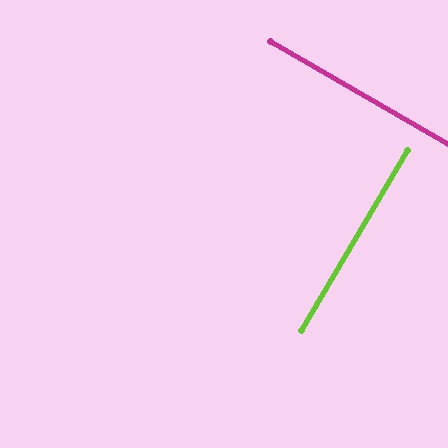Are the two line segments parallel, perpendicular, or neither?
Perpendicular — they meet at approximately 90°.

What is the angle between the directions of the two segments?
Approximately 90 degrees.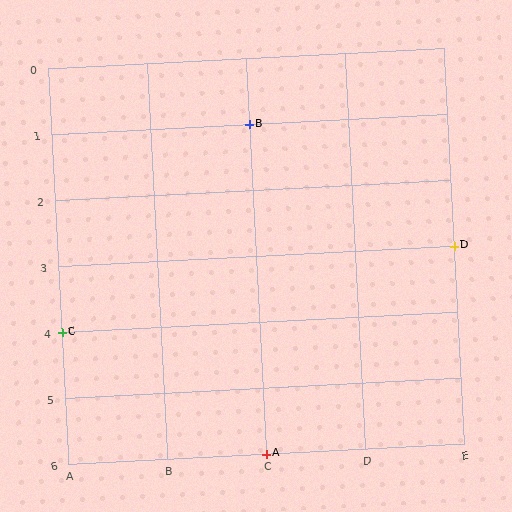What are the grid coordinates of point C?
Point C is at grid coordinates (A, 4).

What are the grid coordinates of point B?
Point B is at grid coordinates (C, 1).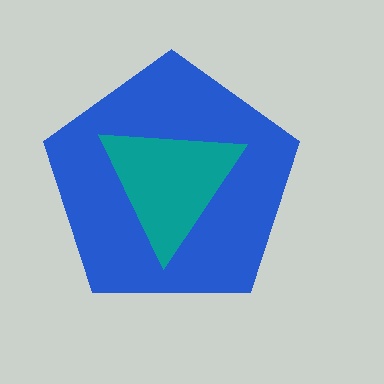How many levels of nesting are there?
2.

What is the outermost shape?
The blue pentagon.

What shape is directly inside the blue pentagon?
The teal triangle.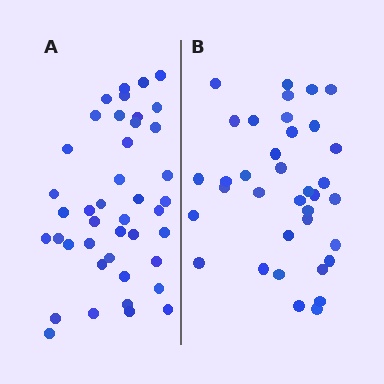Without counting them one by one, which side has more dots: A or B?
Region A (the left region) has more dots.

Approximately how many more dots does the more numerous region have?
Region A has about 6 more dots than region B.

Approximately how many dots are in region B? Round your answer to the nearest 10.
About 40 dots. (The exact count is 36, which rounds to 40.)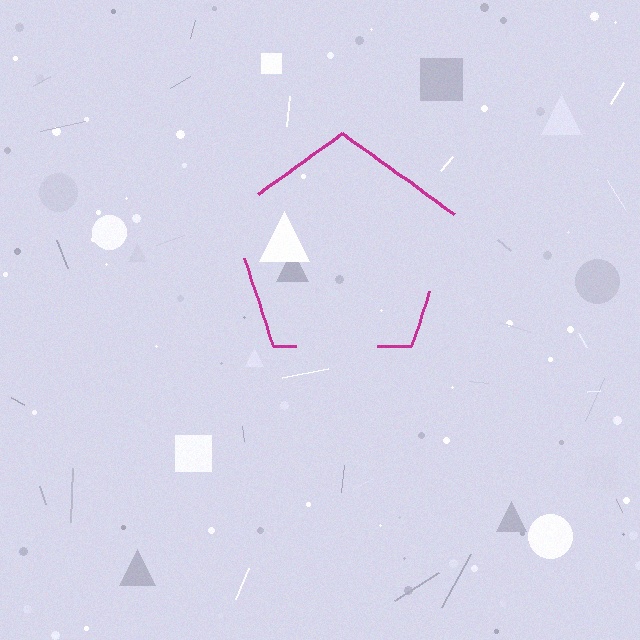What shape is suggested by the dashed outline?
The dashed outline suggests a pentagon.